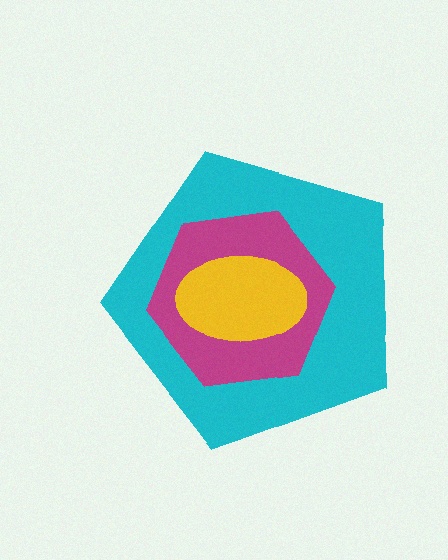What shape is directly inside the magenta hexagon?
The yellow ellipse.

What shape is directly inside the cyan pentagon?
The magenta hexagon.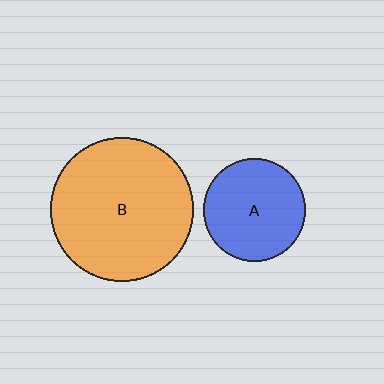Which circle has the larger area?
Circle B (orange).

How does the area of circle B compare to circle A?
Approximately 2.0 times.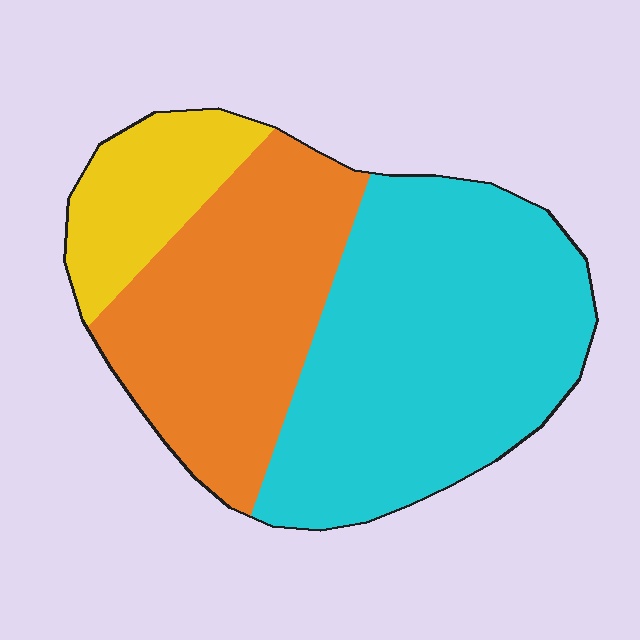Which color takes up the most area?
Cyan, at roughly 50%.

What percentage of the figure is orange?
Orange covers around 35% of the figure.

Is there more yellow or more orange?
Orange.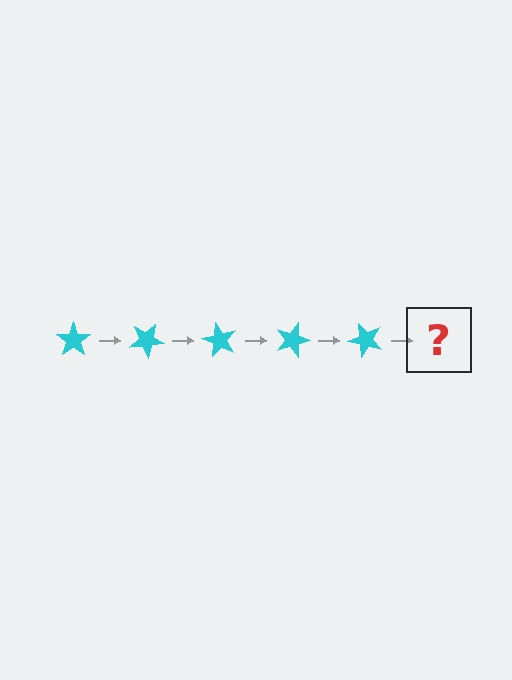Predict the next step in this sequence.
The next step is a cyan star rotated 150 degrees.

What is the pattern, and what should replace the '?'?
The pattern is that the star rotates 30 degrees each step. The '?' should be a cyan star rotated 150 degrees.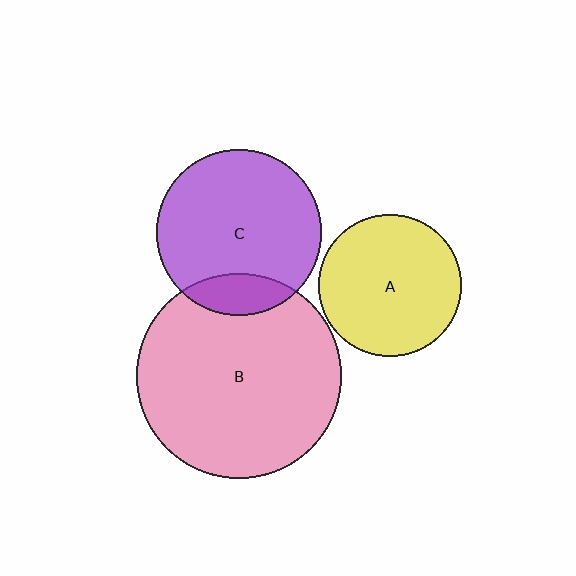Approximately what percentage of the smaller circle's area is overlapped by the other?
Approximately 15%.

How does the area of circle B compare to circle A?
Approximately 2.1 times.